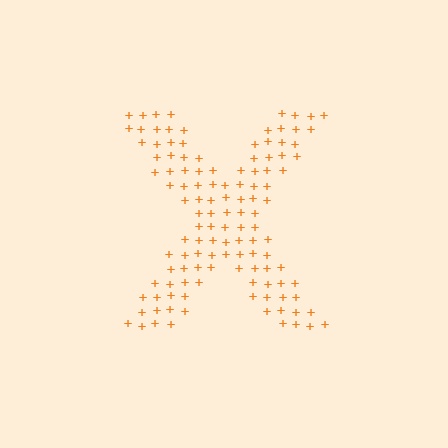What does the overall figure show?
The overall figure shows the letter X.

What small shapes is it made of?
It is made of small plus signs.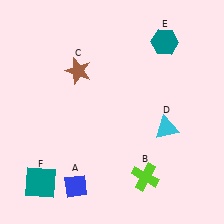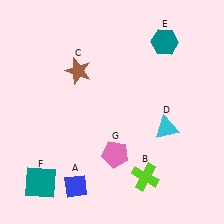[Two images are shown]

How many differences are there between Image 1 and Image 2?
There is 1 difference between the two images.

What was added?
A pink pentagon (G) was added in Image 2.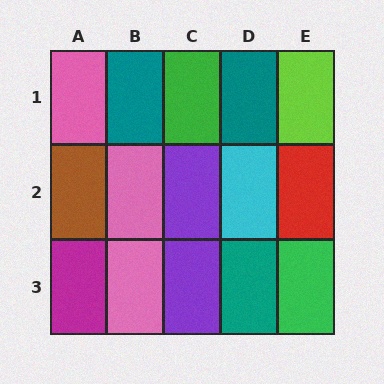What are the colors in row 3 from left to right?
Magenta, pink, purple, teal, green.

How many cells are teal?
3 cells are teal.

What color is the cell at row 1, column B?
Teal.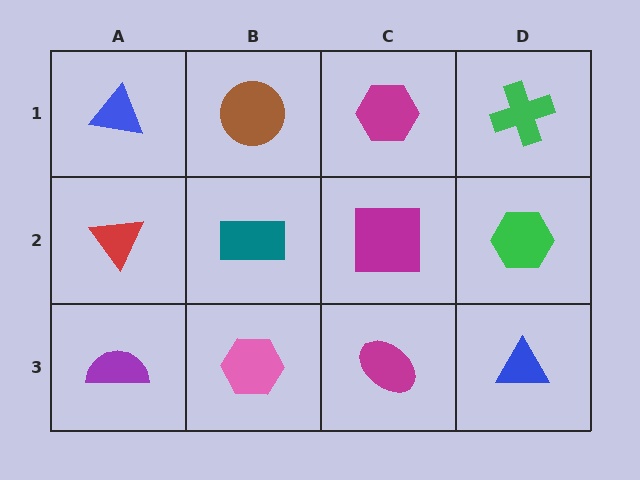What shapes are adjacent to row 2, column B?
A brown circle (row 1, column B), a pink hexagon (row 3, column B), a red triangle (row 2, column A), a magenta square (row 2, column C).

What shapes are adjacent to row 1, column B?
A teal rectangle (row 2, column B), a blue triangle (row 1, column A), a magenta hexagon (row 1, column C).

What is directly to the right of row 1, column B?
A magenta hexagon.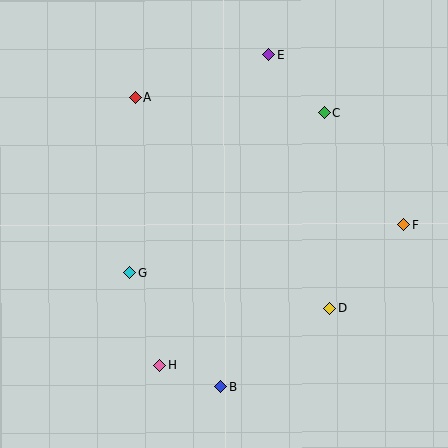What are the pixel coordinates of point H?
Point H is at (160, 366).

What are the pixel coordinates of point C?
Point C is at (325, 113).